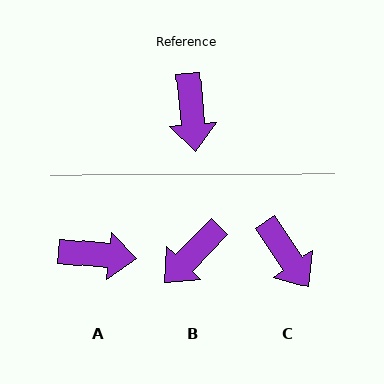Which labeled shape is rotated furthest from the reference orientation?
A, about 79 degrees away.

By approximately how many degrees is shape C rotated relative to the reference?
Approximately 29 degrees counter-clockwise.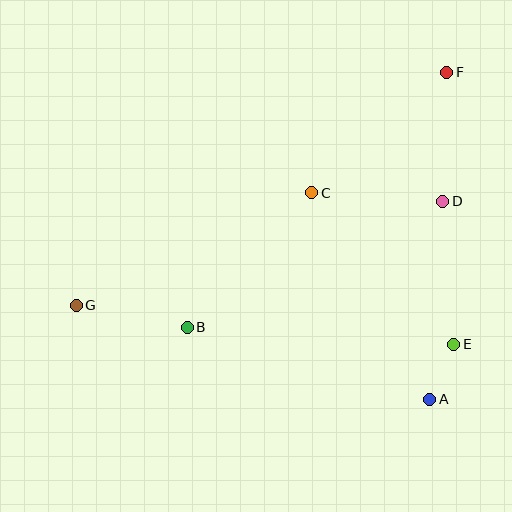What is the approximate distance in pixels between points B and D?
The distance between B and D is approximately 285 pixels.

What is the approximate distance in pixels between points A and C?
The distance between A and C is approximately 238 pixels.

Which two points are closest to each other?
Points A and E are closest to each other.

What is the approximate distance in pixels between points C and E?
The distance between C and E is approximately 208 pixels.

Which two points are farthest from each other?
Points F and G are farthest from each other.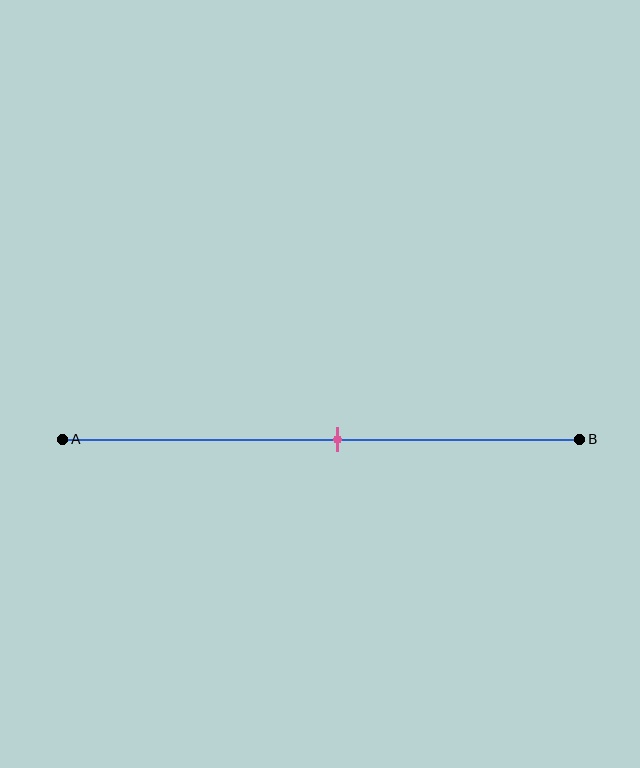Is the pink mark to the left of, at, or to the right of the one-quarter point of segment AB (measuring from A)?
The pink mark is to the right of the one-quarter point of segment AB.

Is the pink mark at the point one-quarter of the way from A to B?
No, the mark is at about 55% from A, not at the 25% one-quarter point.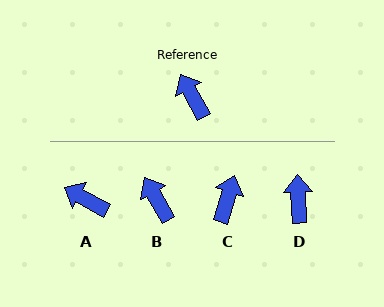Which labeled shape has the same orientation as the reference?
B.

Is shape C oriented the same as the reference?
No, it is off by about 47 degrees.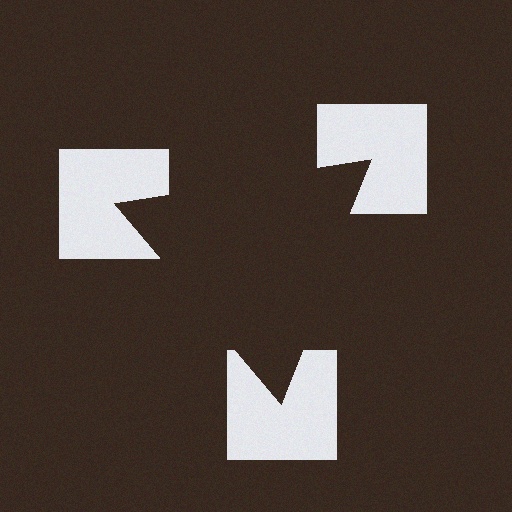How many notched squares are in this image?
There are 3 — one at each vertex of the illusory triangle.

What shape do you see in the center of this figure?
An illusory triangle — its edges are inferred from the aligned wedge cuts in the notched squares, not physically drawn.